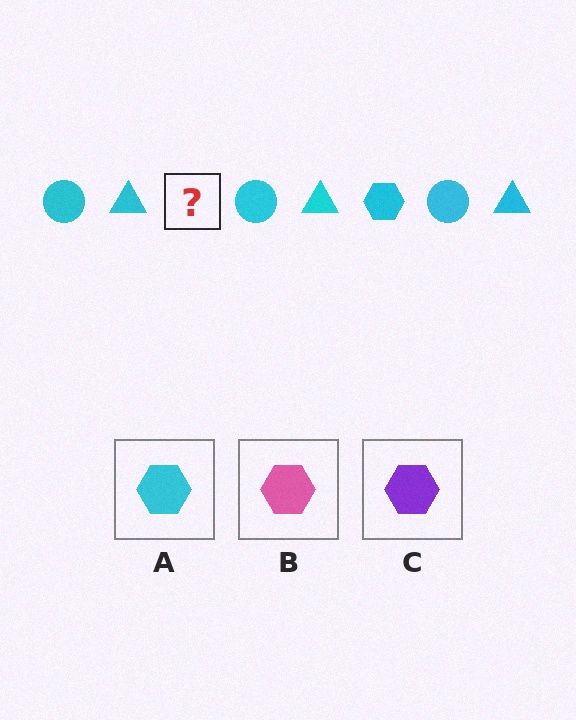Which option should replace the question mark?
Option A.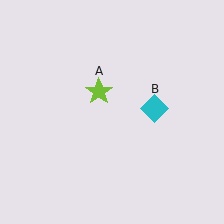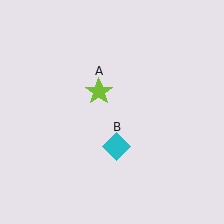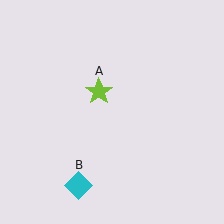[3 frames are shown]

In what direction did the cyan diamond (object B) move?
The cyan diamond (object B) moved down and to the left.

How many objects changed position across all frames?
1 object changed position: cyan diamond (object B).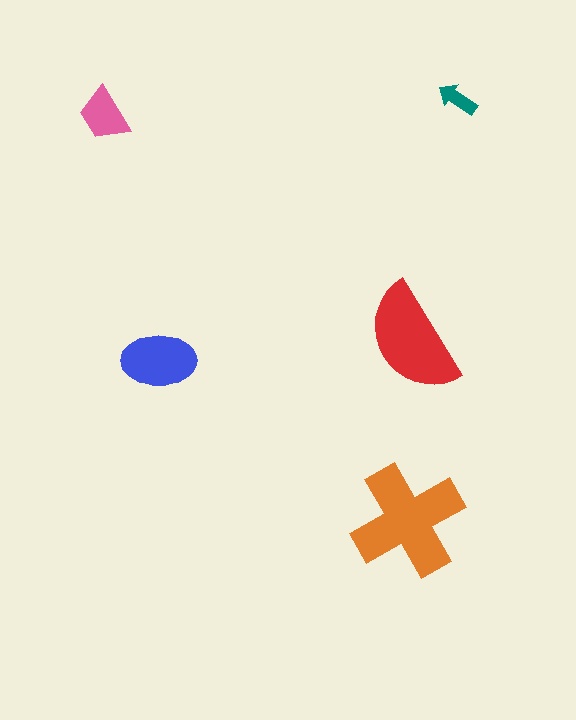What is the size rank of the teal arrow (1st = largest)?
5th.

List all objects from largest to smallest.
The orange cross, the red semicircle, the blue ellipse, the pink trapezoid, the teal arrow.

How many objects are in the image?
There are 5 objects in the image.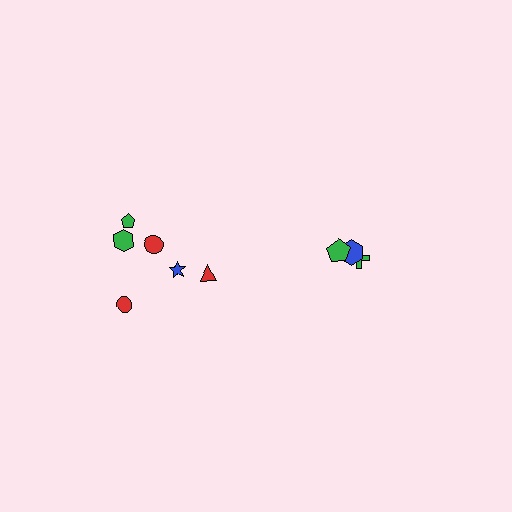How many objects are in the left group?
There are 6 objects.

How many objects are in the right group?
There are 3 objects.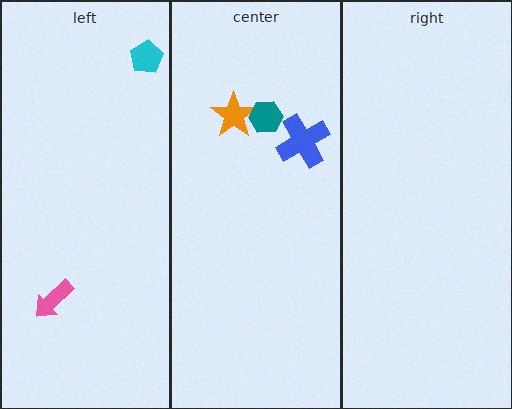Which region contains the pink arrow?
The left region.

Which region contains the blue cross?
The center region.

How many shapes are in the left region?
2.